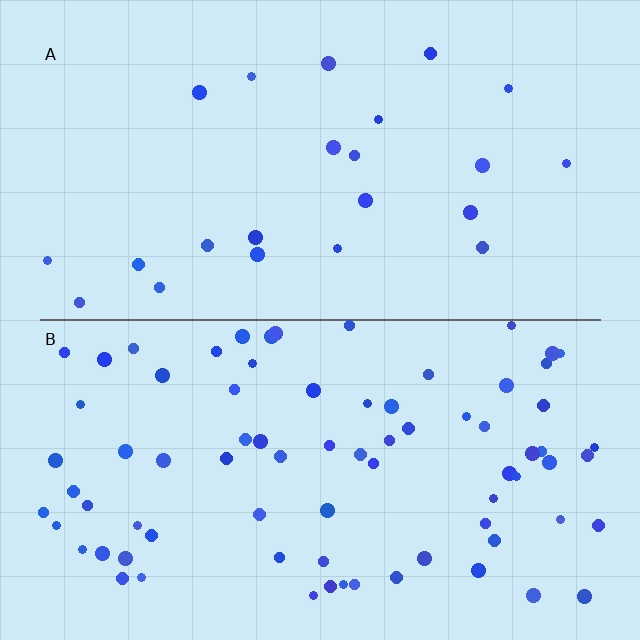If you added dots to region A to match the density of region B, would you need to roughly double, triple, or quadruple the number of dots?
Approximately triple.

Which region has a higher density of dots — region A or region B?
B (the bottom).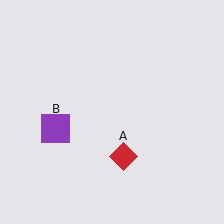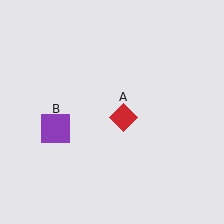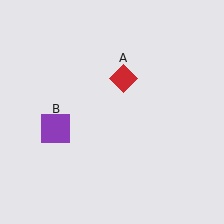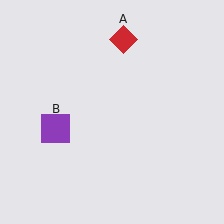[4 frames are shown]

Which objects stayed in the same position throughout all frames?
Purple square (object B) remained stationary.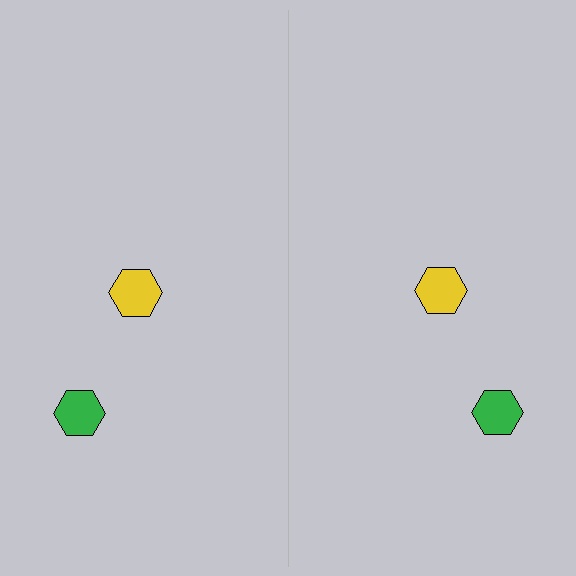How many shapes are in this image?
There are 4 shapes in this image.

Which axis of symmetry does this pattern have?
The pattern has a vertical axis of symmetry running through the center of the image.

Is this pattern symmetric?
Yes, this pattern has bilateral (reflection) symmetry.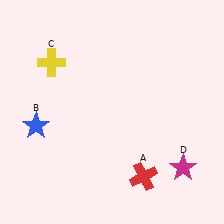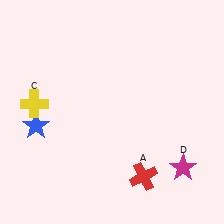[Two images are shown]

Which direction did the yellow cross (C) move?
The yellow cross (C) moved down.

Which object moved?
The yellow cross (C) moved down.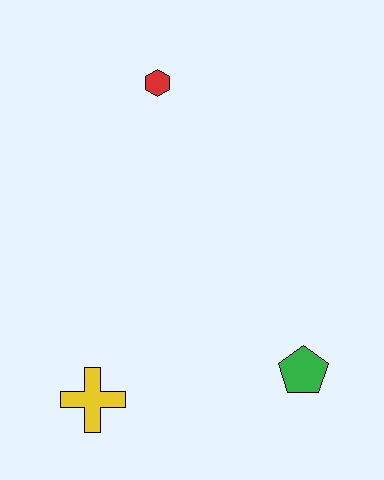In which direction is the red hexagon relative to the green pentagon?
The red hexagon is above the green pentagon.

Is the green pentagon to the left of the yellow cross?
No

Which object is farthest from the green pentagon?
The red hexagon is farthest from the green pentagon.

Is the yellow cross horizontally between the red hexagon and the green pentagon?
No